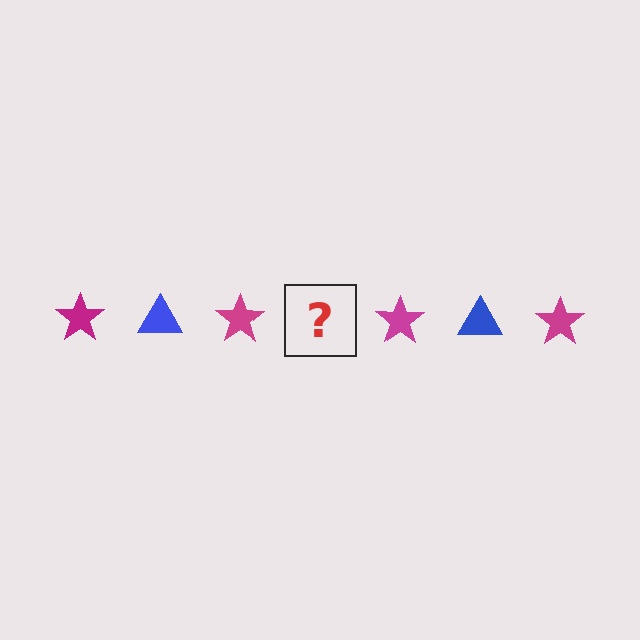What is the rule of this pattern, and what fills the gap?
The rule is that the pattern alternates between magenta star and blue triangle. The gap should be filled with a blue triangle.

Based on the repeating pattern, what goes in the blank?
The blank should be a blue triangle.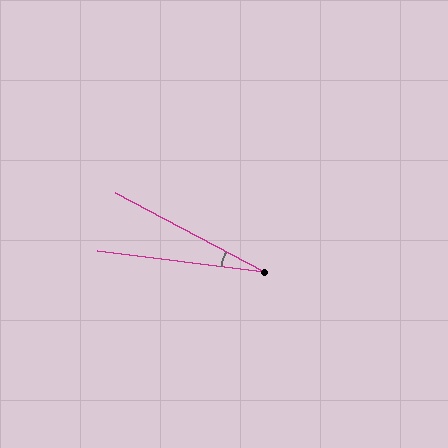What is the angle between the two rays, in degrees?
Approximately 21 degrees.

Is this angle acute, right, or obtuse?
It is acute.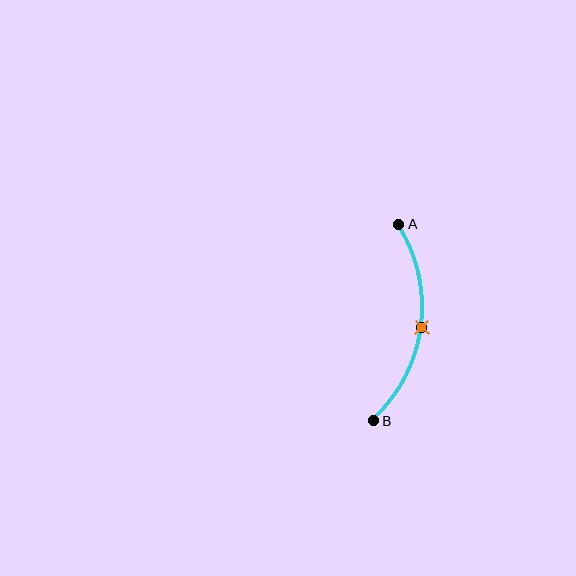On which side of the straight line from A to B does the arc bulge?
The arc bulges to the right of the straight line connecting A and B.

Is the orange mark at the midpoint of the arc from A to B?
Yes. The orange mark lies on the arc at equal arc-length from both A and B — it is the arc midpoint.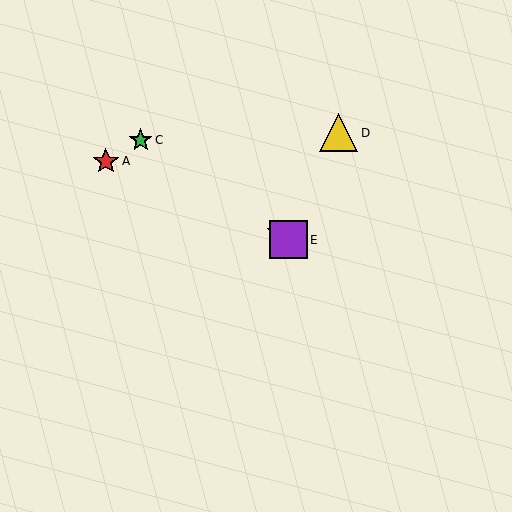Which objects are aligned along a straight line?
Objects B, C, E are aligned along a straight line.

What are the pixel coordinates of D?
Object D is at (339, 133).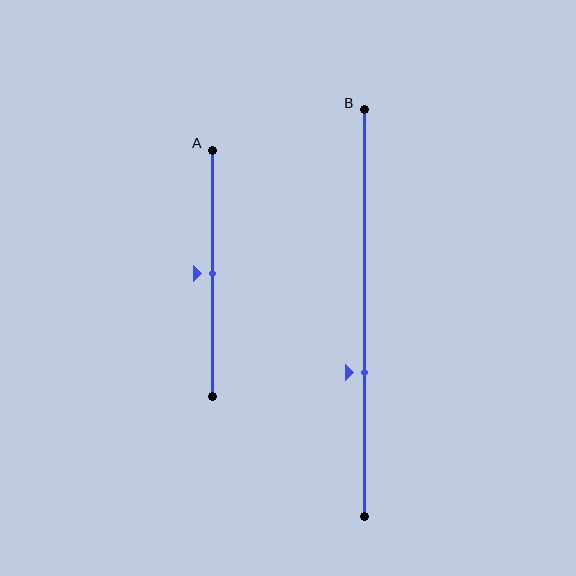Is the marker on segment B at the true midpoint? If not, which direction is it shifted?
No, the marker on segment B is shifted downward by about 15% of the segment length.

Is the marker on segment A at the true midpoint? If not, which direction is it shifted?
Yes, the marker on segment A is at the true midpoint.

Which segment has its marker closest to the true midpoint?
Segment A has its marker closest to the true midpoint.